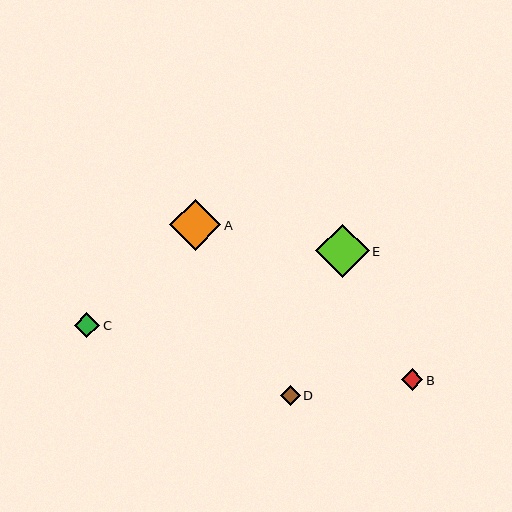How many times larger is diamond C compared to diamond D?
Diamond C is approximately 1.2 times the size of diamond D.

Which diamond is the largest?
Diamond E is the largest with a size of approximately 53 pixels.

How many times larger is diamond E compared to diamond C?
Diamond E is approximately 2.1 times the size of diamond C.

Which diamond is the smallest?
Diamond D is the smallest with a size of approximately 20 pixels.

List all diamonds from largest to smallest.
From largest to smallest: E, A, C, B, D.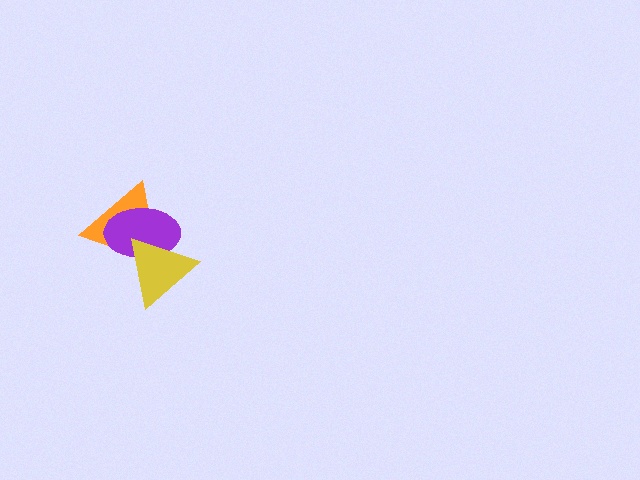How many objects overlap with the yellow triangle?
2 objects overlap with the yellow triangle.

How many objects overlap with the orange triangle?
2 objects overlap with the orange triangle.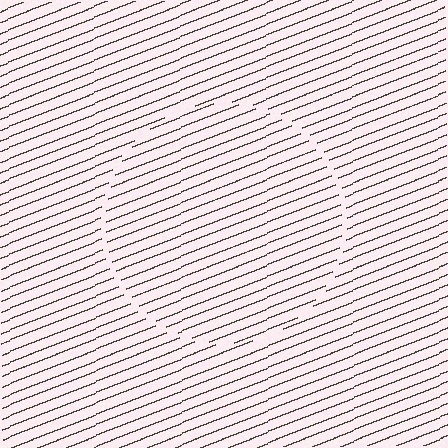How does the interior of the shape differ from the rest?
The interior of the shape contains the same grating, shifted by half a period — the contour is defined by the phase discontinuity where line-ends from the inner and outer gratings abut.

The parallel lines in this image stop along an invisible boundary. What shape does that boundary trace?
An illusory circle. The interior of the shape contains the same grating, shifted by half a period — the contour is defined by the phase discontinuity where line-ends from the inner and outer gratings abut.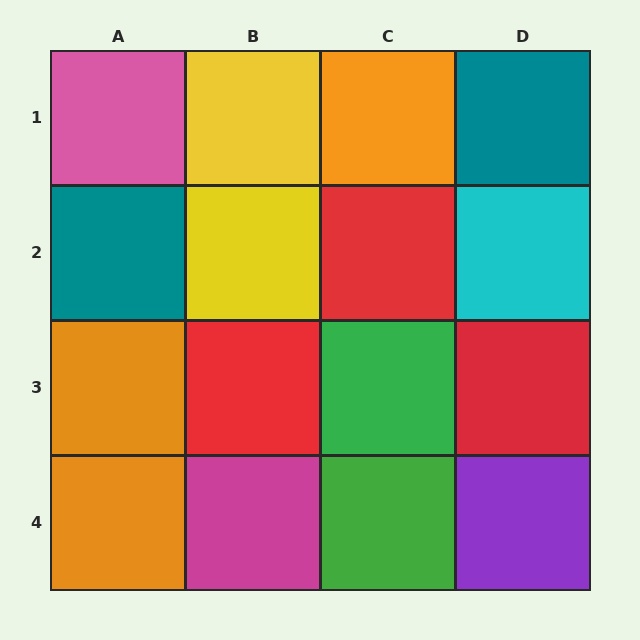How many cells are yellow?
2 cells are yellow.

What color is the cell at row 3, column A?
Orange.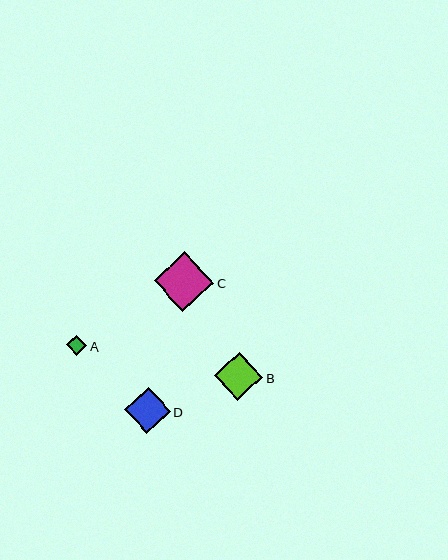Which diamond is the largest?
Diamond C is the largest with a size of approximately 60 pixels.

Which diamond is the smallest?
Diamond A is the smallest with a size of approximately 20 pixels.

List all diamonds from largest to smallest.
From largest to smallest: C, B, D, A.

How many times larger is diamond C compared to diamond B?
Diamond C is approximately 1.2 times the size of diamond B.